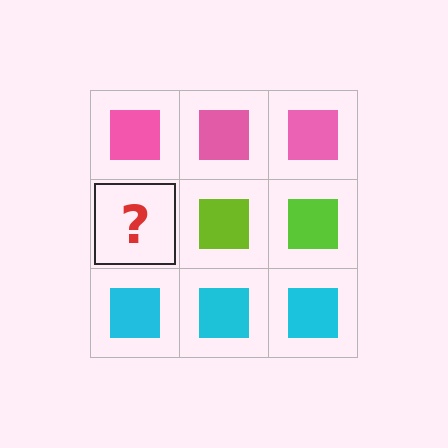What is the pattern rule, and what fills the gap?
The rule is that each row has a consistent color. The gap should be filled with a lime square.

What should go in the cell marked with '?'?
The missing cell should contain a lime square.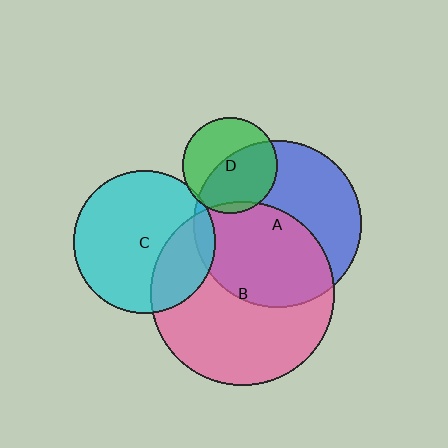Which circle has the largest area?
Circle B (pink).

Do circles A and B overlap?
Yes.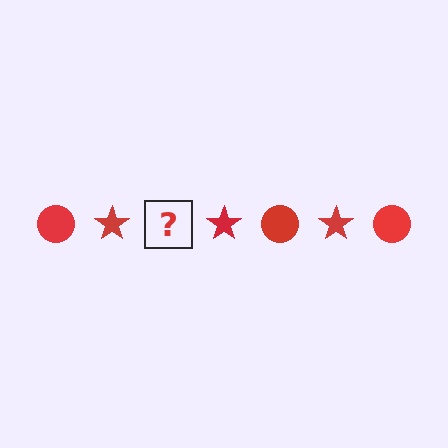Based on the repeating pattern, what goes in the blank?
The blank should be a red circle.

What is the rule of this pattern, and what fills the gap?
The rule is that the pattern cycles through circle, star shapes in red. The gap should be filled with a red circle.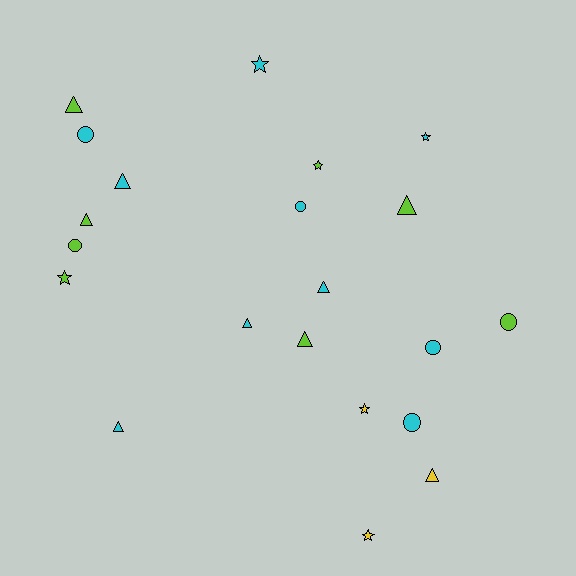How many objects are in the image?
There are 21 objects.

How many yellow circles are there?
There are no yellow circles.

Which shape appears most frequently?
Triangle, with 9 objects.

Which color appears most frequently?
Cyan, with 10 objects.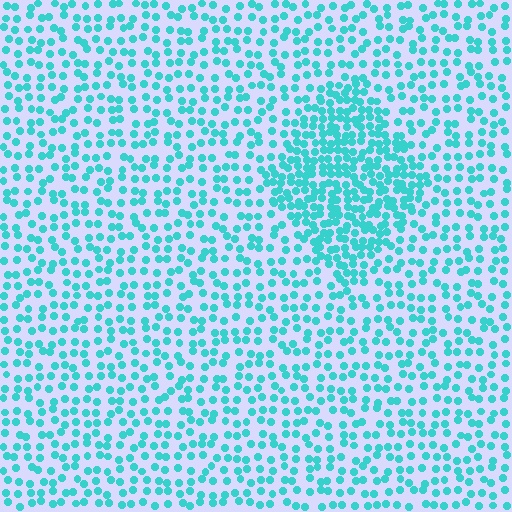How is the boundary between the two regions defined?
The boundary is defined by a change in element density (approximately 2.0x ratio). All elements are the same color, size, and shape.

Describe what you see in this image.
The image contains small cyan elements arranged at two different densities. A diamond-shaped region is visible where the elements are more densely packed than the surrounding area.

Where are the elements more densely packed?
The elements are more densely packed inside the diamond boundary.